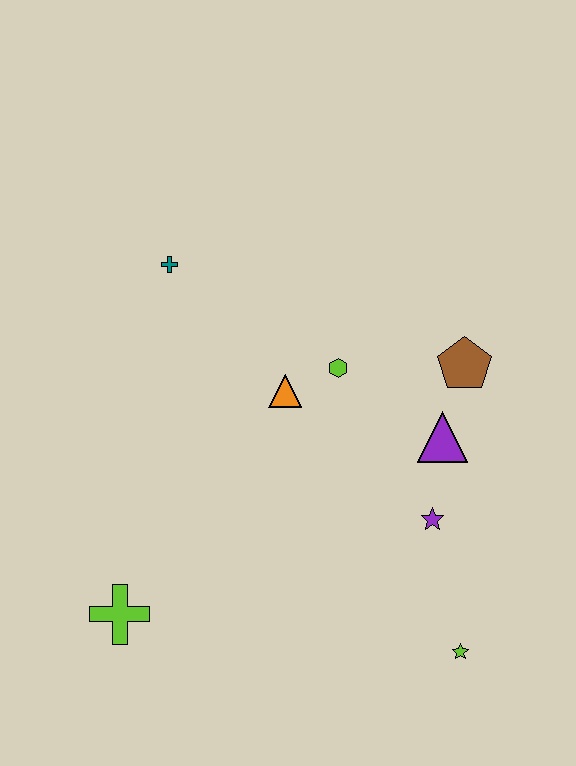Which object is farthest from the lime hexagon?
The lime cross is farthest from the lime hexagon.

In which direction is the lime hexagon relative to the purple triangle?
The lime hexagon is to the left of the purple triangle.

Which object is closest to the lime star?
The purple star is closest to the lime star.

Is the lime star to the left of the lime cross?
No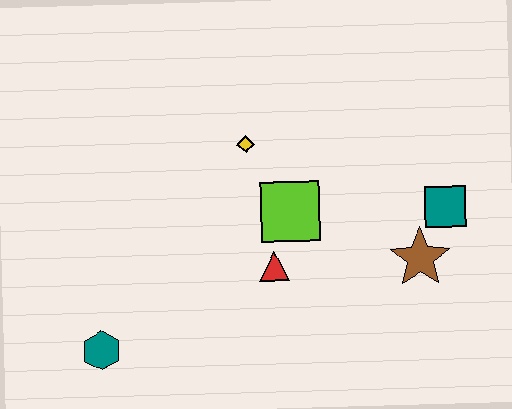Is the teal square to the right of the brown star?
Yes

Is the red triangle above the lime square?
No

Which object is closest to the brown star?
The teal square is closest to the brown star.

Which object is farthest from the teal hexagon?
The teal square is farthest from the teal hexagon.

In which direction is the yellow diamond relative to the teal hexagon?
The yellow diamond is above the teal hexagon.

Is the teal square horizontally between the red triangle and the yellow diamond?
No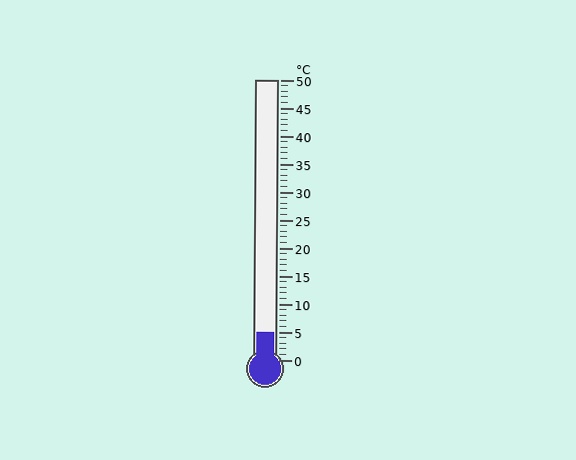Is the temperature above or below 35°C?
The temperature is below 35°C.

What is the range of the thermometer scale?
The thermometer scale ranges from 0°C to 50°C.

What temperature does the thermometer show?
The thermometer shows approximately 5°C.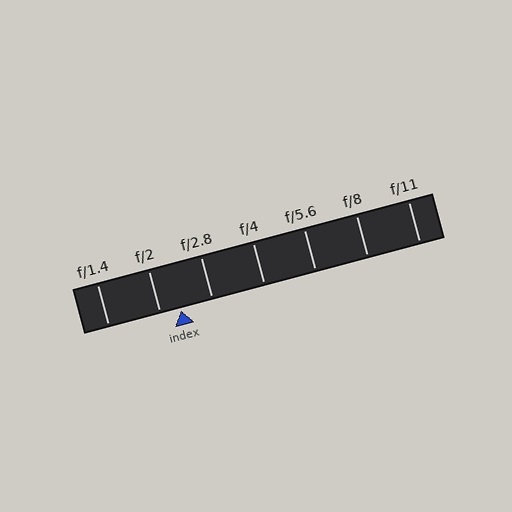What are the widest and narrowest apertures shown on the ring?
The widest aperture shown is f/1.4 and the narrowest is f/11.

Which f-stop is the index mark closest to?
The index mark is closest to f/2.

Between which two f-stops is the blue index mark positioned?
The index mark is between f/2 and f/2.8.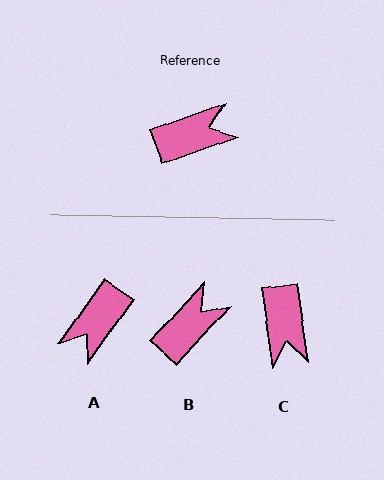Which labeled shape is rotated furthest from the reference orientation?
A, about 146 degrees away.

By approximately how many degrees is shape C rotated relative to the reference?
Approximately 102 degrees clockwise.